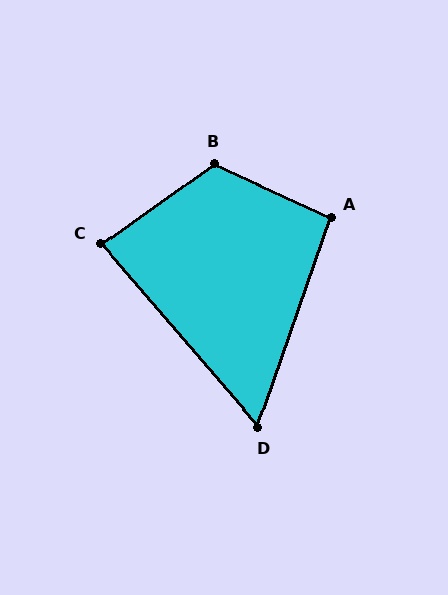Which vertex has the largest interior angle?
B, at approximately 120 degrees.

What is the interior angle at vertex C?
Approximately 85 degrees (acute).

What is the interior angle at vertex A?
Approximately 95 degrees (obtuse).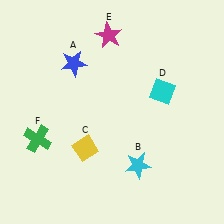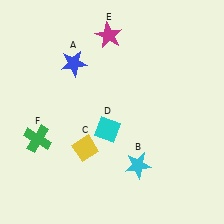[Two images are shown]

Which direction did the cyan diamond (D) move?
The cyan diamond (D) moved left.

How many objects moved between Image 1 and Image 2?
1 object moved between the two images.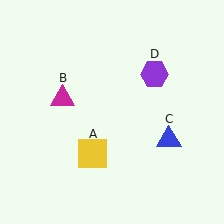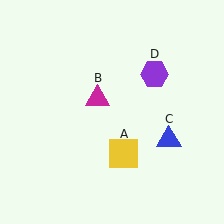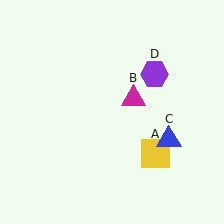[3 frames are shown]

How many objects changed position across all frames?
2 objects changed position: yellow square (object A), magenta triangle (object B).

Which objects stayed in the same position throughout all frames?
Blue triangle (object C) and purple hexagon (object D) remained stationary.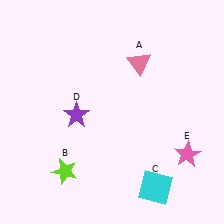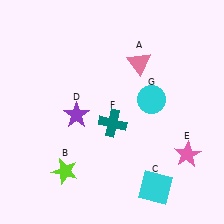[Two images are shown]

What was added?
A teal cross (F), a cyan circle (G) were added in Image 2.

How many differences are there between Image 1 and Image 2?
There are 2 differences between the two images.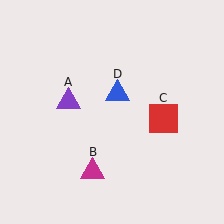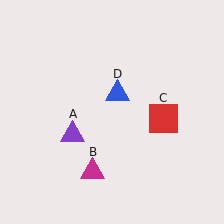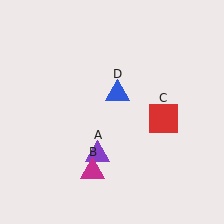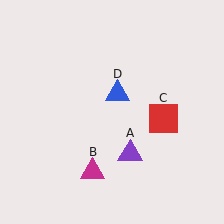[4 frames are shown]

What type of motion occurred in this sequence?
The purple triangle (object A) rotated counterclockwise around the center of the scene.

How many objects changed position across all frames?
1 object changed position: purple triangle (object A).